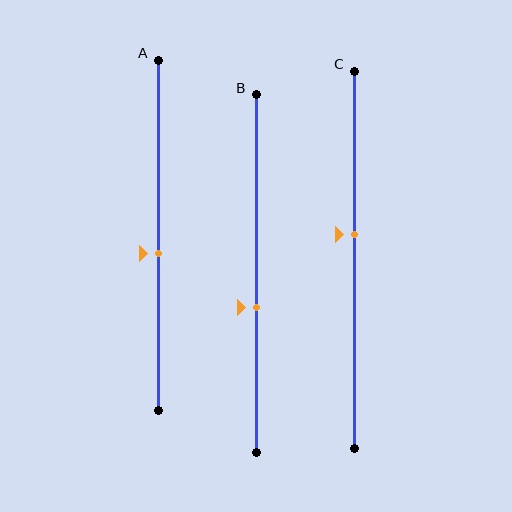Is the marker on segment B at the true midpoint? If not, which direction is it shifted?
No, the marker on segment B is shifted downward by about 9% of the segment length.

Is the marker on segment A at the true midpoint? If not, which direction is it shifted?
No, the marker on segment A is shifted downward by about 5% of the segment length.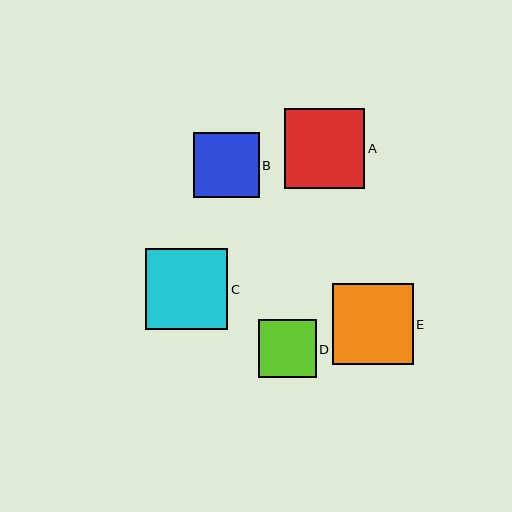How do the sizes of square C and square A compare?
Square C and square A are approximately the same size.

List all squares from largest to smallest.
From largest to smallest: C, E, A, B, D.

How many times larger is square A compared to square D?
Square A is approximately 1.4 times the size of square D.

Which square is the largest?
Square C is the largest with a size of approximately 82 pixels.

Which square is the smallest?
Square D is the smallest with a size of approximately 58 pixels.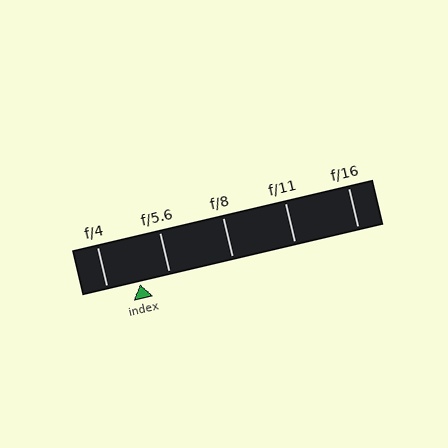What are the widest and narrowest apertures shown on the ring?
The widest aperture shown is f/4 and the narrowest is f/16.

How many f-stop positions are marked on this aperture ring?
There are 5 f-stop positions marked.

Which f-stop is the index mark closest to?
The index mark is closest to f/5.6.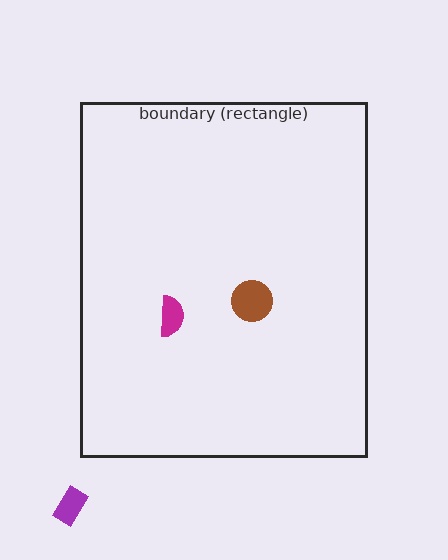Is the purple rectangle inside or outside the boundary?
Outside.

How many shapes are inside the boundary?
2 inside, 1 outside.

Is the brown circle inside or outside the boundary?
Inside.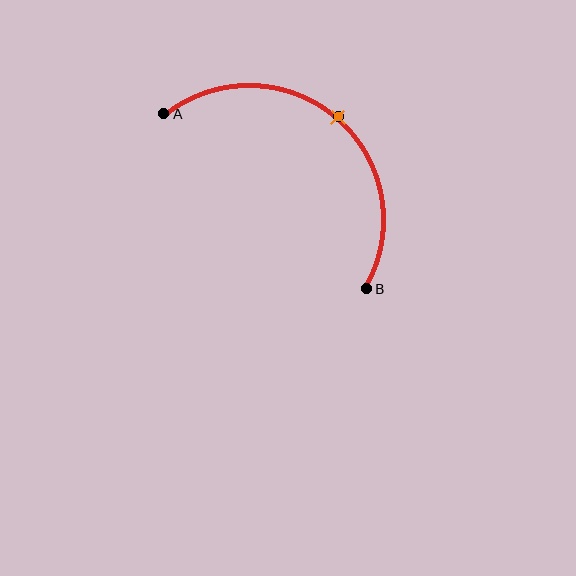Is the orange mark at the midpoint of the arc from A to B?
Yes. The orange mark lies on the arc at equal arc-length from both A and B — it is the arc midpoint.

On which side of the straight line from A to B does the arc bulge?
The arc bulges above and to the right of the straight line connecting A and B.